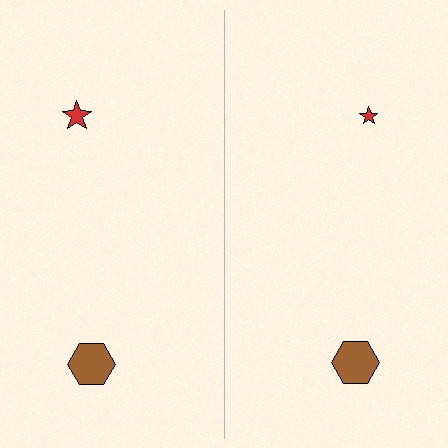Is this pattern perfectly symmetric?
No, the pattern is not perfectly symmetric. The red star on the right side has a different size than its mirror counterpart.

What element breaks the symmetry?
The red star on the right side has a different size than its mirror counterpart.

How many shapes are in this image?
There are 4 shapes in this image.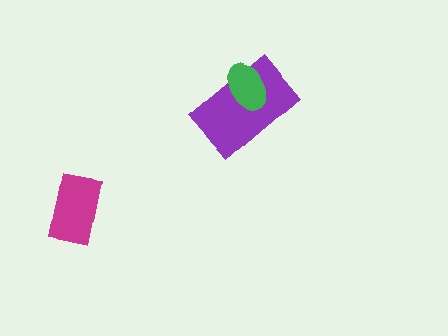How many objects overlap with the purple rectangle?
1 object overlaps with the purple rectangle.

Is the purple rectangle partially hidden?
Yes, it is partially covered by another shape.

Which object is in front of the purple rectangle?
The green ellipse is in front of the purple rectangle.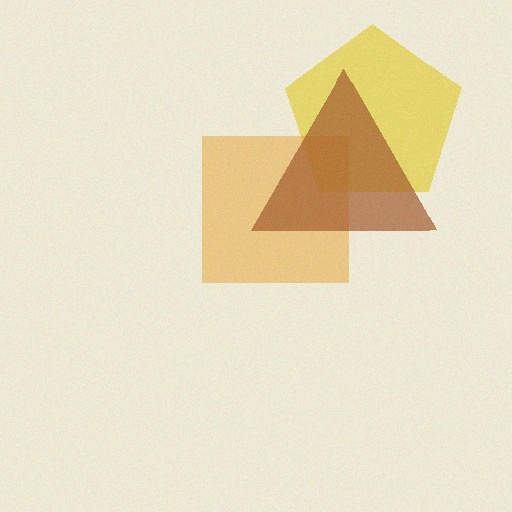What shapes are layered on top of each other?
The layered shapes are: a yellow pentagon, an orange square, a brown triangle.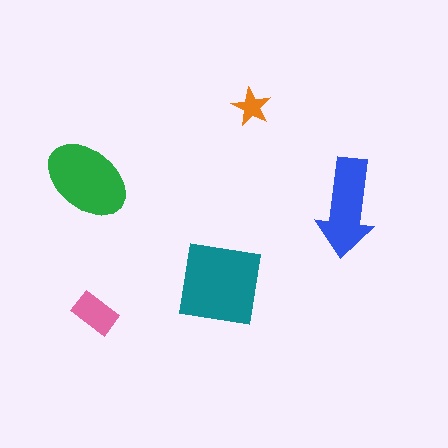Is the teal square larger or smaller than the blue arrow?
Larger.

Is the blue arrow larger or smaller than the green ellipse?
Smaller.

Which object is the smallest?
The orange star.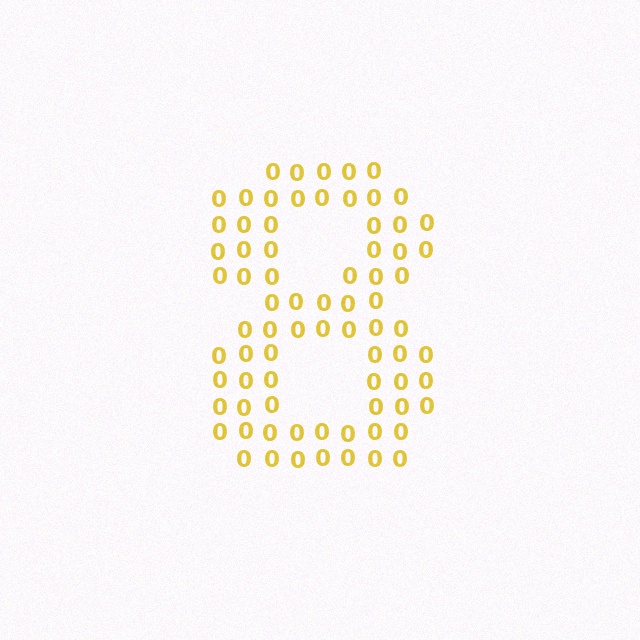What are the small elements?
The small elements are digit 0's.